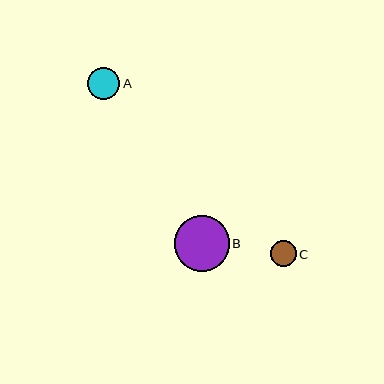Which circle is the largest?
Circle B is the largest with a size of approximately 55 pixels.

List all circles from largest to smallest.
From largest to smallest: B, A, C.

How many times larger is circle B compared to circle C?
Circle B is approximately 2.2 times the size of circle C.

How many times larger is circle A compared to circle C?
Circle A is approximately 1.3 times the size of circle C.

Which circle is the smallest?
Circle C is the smallest with a size of approximately 25 pixels.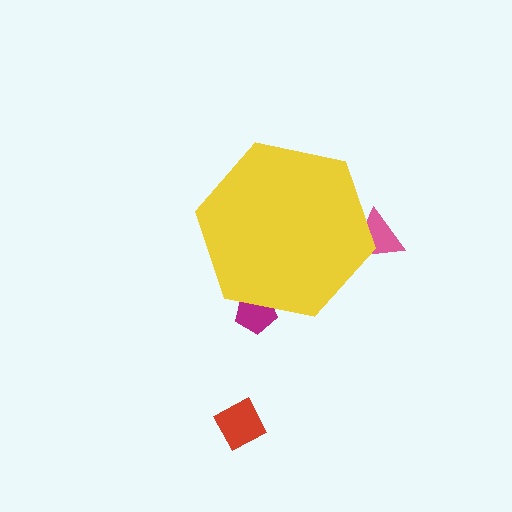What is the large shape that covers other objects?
A yellow hexagon.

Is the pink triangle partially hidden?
Yes, the pink triangle is partially hidden behind the yellow hexagon.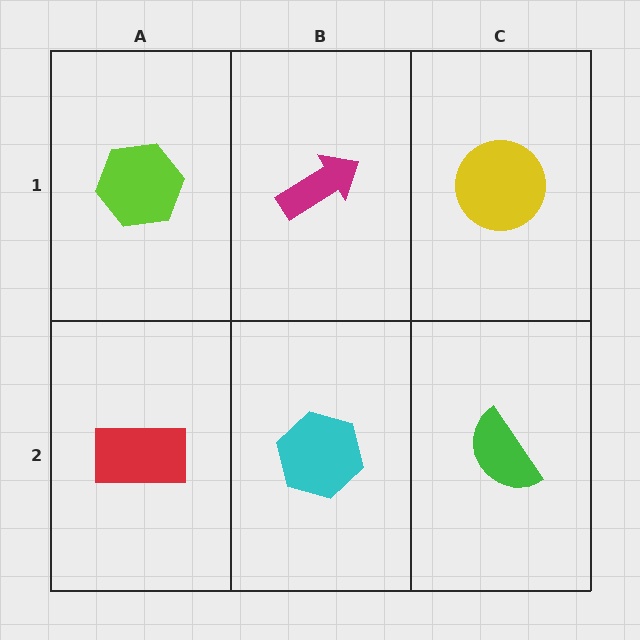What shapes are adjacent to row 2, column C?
A yellow circle (row 1, column C), a cyan hexagon (row 2, column B).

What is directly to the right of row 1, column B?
A yellow circle.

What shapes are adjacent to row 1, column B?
A cyan hexagon (row 2, column B), a lime hexagon (row 1, column A), a yellow circle (row 1, column C).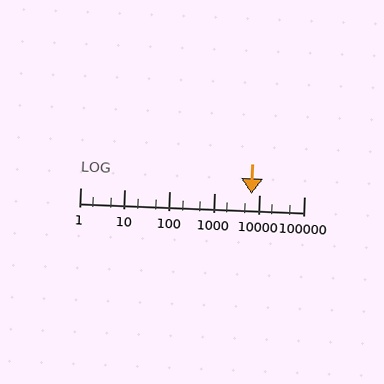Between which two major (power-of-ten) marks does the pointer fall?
The pointer is between 1000 and 10000.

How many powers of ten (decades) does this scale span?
The scale spans 5 decades, from 1 to 100000.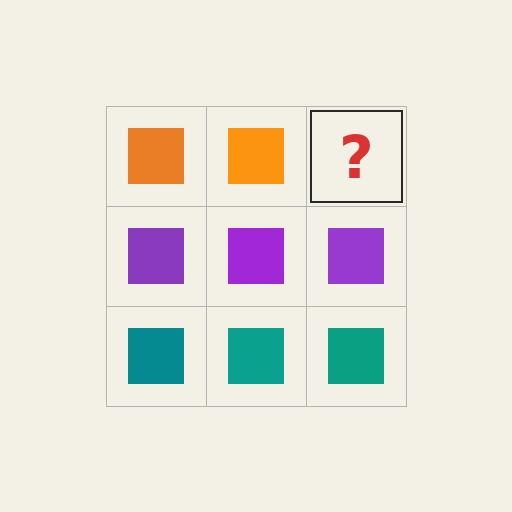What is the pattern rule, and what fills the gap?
The rule is that each row has a consistent color. The gap should be filled with an orange square.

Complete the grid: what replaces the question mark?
The question mark should be replaced with an orange square.